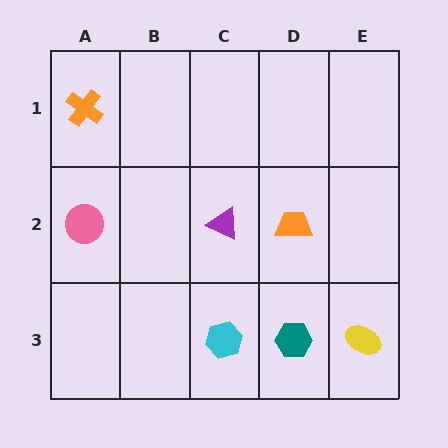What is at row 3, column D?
A teal hexagon.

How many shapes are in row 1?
1 shape.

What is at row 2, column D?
An orange trapezoid.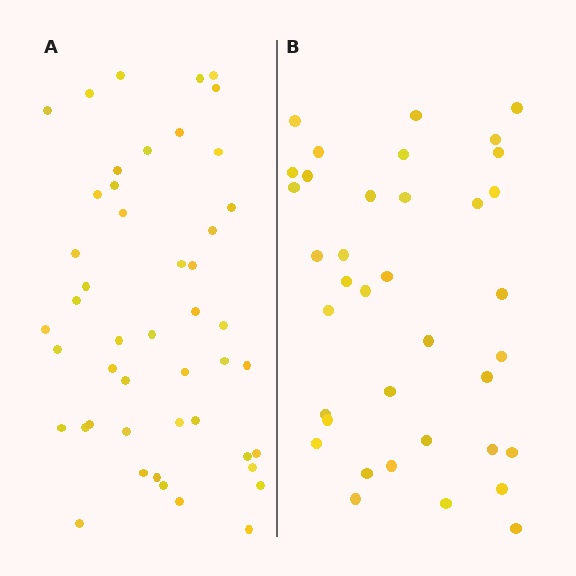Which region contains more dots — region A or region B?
Region A (the left region) has more dots.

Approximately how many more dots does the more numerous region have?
Region A has roughly 10 or so more dots than region B.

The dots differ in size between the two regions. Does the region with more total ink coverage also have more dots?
No. Region B has more total ink coverage because its dots are larger, but region A actually contains more individual dots. Total area can be misleading — the number of items is what matters here.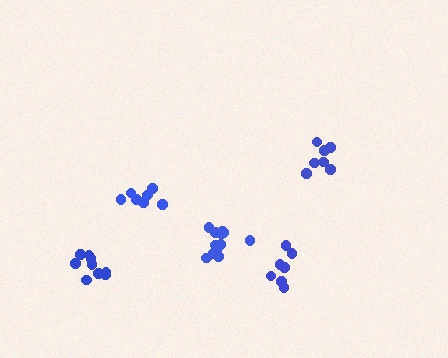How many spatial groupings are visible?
There are 5 spatial groupings.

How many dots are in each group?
Group 1: 7 dots, Group 2: 7 dots, Group 3: 7 dots, Group 4: 9 dots, Group 5: 12 dots (42 total).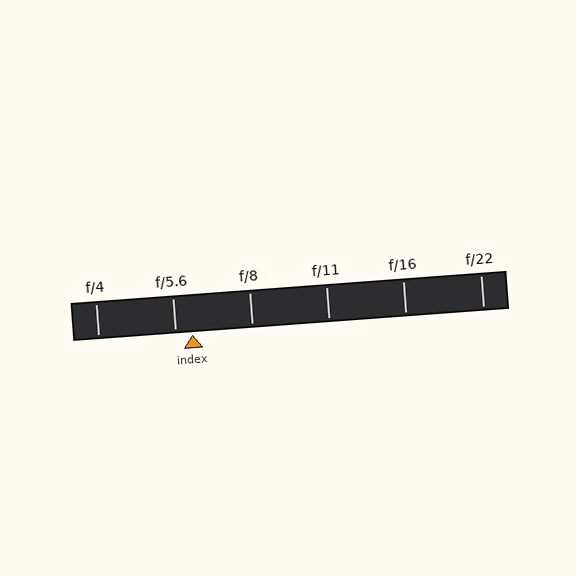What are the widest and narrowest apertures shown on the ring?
The widest aperture shown is f/4 and the narrowest is f/22.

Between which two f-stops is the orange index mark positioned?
The index mark is between f/5.6 and f/8.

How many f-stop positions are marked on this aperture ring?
There are 6 f-stop positions marked.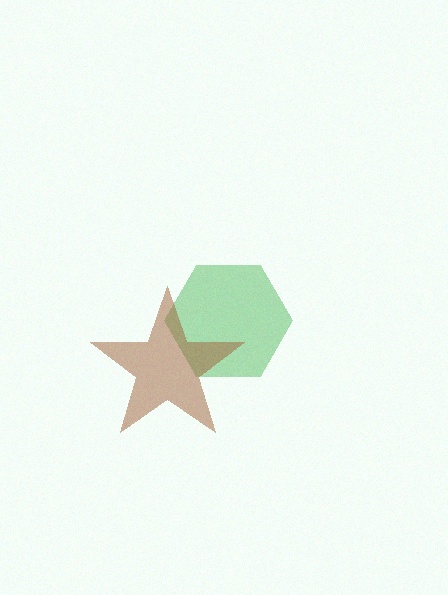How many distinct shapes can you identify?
There are 2 distinct shapes: a green hexagon, a brown star.